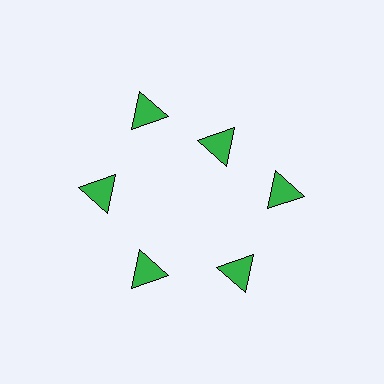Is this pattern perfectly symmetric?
No. The 6 green triangles are arranged in a ring, but one element near the 1 o'clock position is pulled inward toward the center, breaking the 6-fold rotational symmetry.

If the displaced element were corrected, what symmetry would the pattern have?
It would have 6-fold rotational symmetry — the pattern would map onto itself every 60 degrees.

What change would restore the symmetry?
The symmetry would be restored by moving it outward, back onto the ring so that all 6 triangles sit at equal angles and equal distance from the center.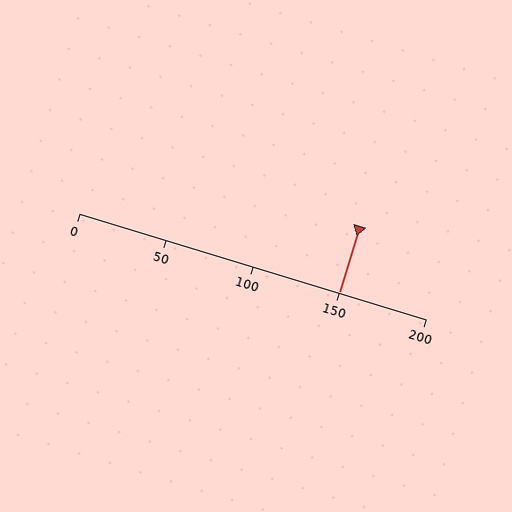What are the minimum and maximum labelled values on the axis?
The axis runs from 0 to 200.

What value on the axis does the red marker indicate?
The marker indicates approximately 150.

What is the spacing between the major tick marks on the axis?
The major ticks are spaced 50 apart.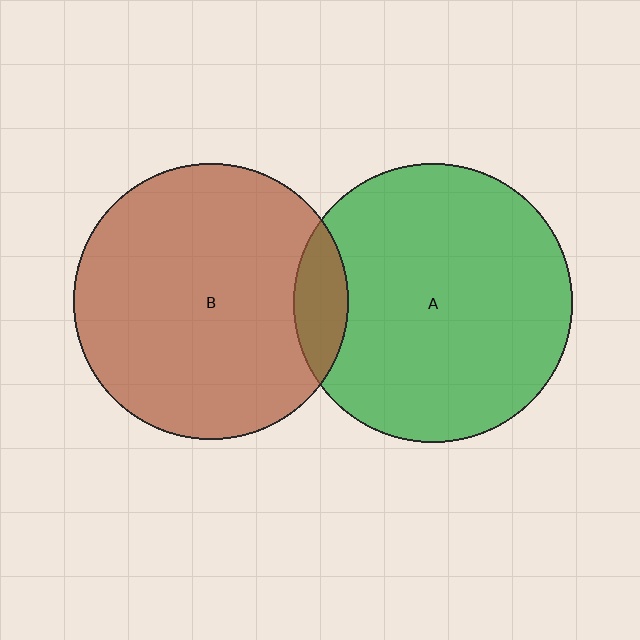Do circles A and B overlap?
Yes.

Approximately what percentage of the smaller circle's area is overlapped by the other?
Approximately 10%.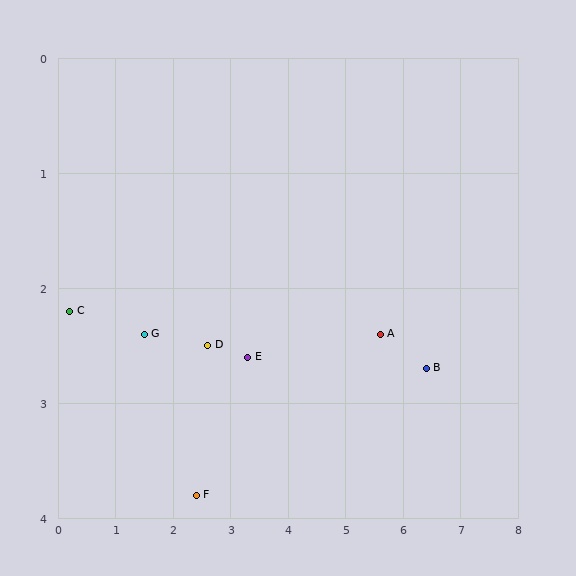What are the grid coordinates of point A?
Point A is at approximately (5.6, 2.4).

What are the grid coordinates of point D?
Point D is at approximately (2.6, 2.5).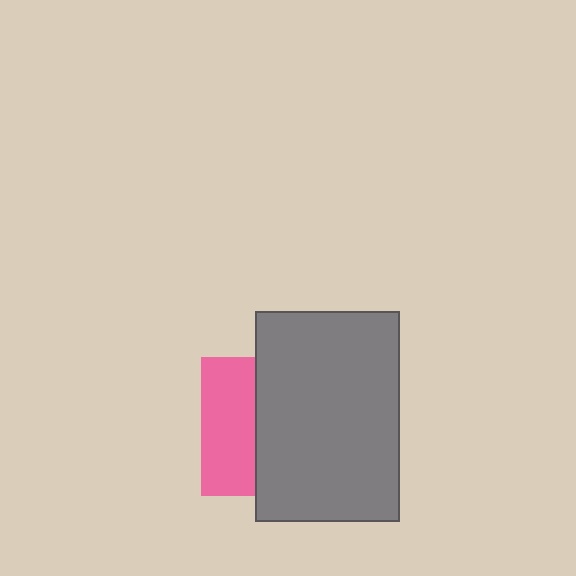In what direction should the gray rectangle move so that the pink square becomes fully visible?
The gray rectangle should move right. That is the shortest direction to clear the overlap and leave the pink square fully visible.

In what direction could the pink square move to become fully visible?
The pink square could move left. That would shift it out from behind the gray rectangle entirely.